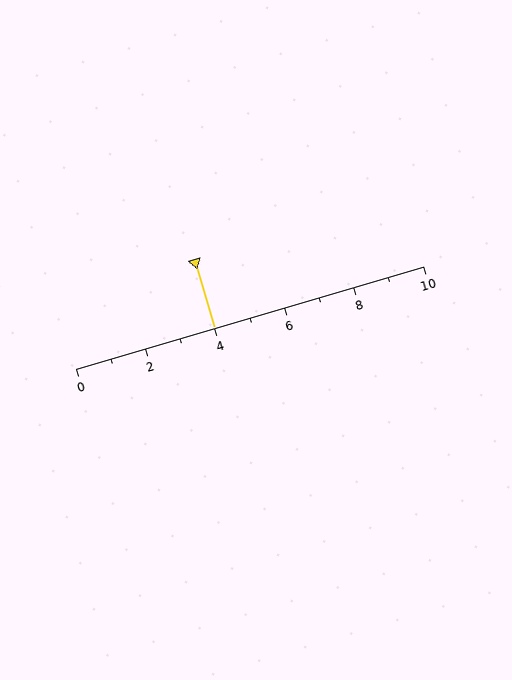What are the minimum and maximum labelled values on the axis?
The axis runs from 0 to 10.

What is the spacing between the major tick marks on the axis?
The major ticks are spaced 2 apart.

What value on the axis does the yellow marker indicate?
The marker indicates approximately 4.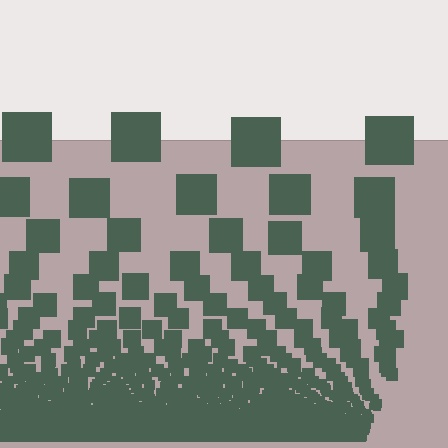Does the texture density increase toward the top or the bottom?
Density increases toward the bottom.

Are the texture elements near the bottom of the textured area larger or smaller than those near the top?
Smaller. The gradient is inverted — elements near the bottom are smaller and denser.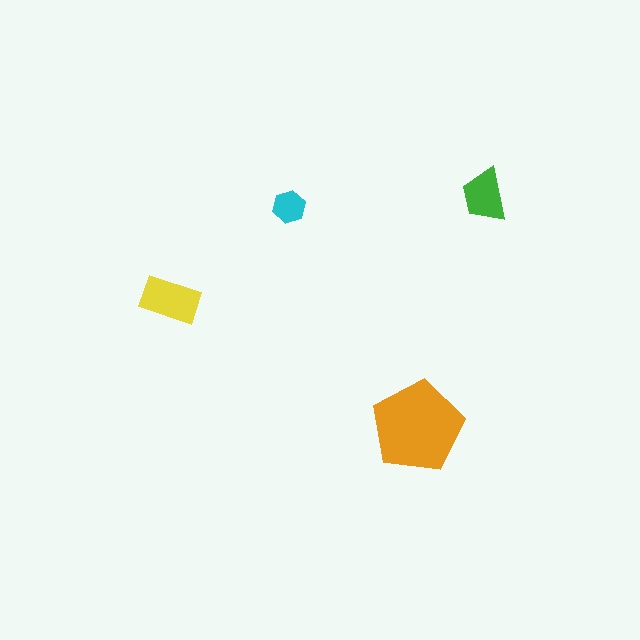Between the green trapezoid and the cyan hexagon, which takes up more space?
The green trapezoid.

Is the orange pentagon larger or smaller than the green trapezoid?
Larger.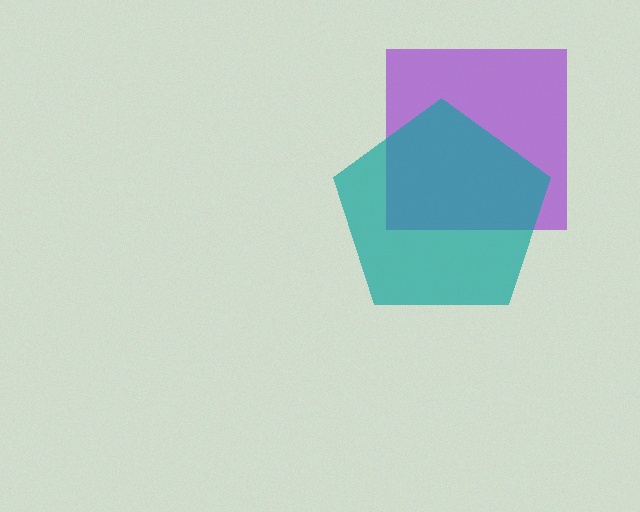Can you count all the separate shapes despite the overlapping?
Yes, there are 2 separate shapes.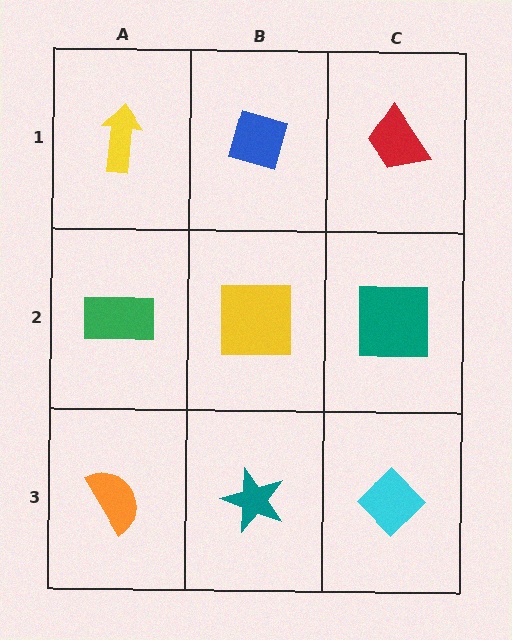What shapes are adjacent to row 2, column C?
A red trapezoid (row 1, column C), a cyan diamond (row 3, column C), a yellow square (row 2, column B).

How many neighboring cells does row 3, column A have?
2.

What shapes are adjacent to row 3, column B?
A yellow square (row 2, column B), an orange semicircle (row 3, column A), a cyan diamond (row 3, column C).